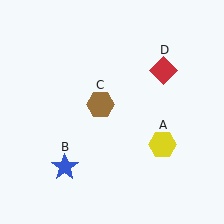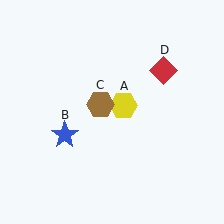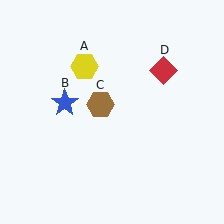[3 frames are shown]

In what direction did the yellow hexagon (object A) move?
The yellow hexagon (object A) moved up and to the left.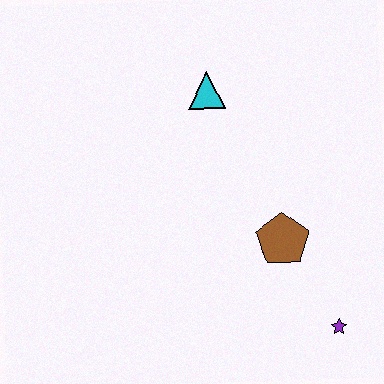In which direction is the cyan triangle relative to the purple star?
The cyan triangle is above the purple star.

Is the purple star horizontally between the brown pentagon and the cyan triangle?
No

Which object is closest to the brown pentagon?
The purple star is closest to the brown pentagon.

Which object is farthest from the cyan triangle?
The purple star is farthest from the cyan triangle.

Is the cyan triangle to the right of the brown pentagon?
No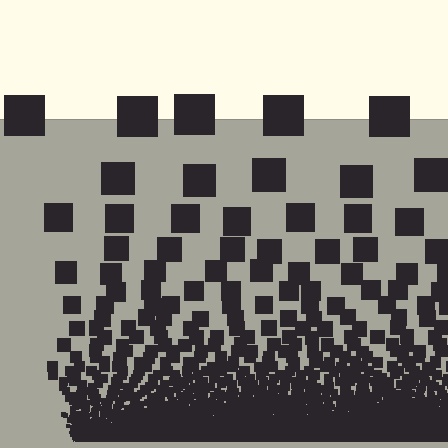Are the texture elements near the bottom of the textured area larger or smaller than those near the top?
Smaller. The gradient is inverted — elements near the bottom are smaller and denser.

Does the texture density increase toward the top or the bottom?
Density increases toward the bottom.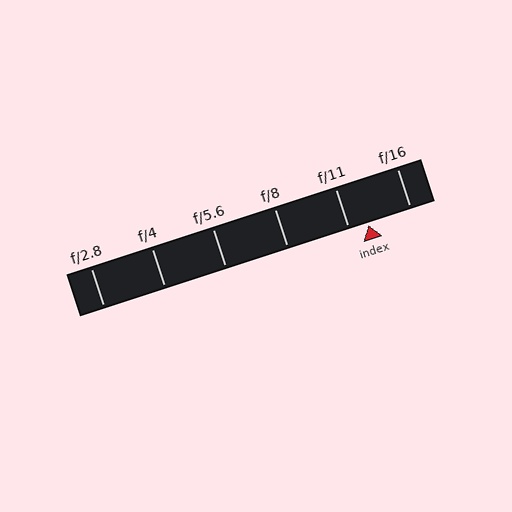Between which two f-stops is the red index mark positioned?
The index mark is between f/11 and f/16.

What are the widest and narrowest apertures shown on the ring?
The widest aperture shown is f/2.8 and the narrowest is f/16.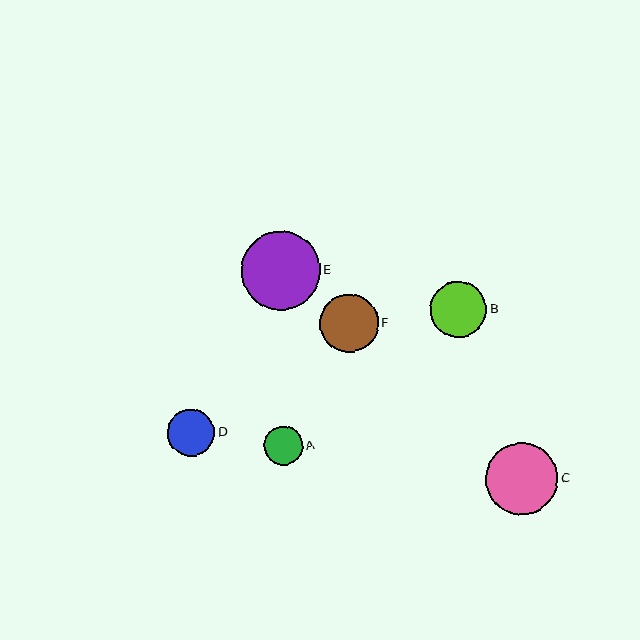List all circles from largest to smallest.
From largest to smallest: E, C, F, B, D, A.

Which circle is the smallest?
Circle A is the smallest with a size of approximately 39 pixels.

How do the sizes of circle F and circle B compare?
Circle F and circle B are approximately the same size.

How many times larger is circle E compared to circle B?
Circle E is approximately 1.4 times the size of circle B.